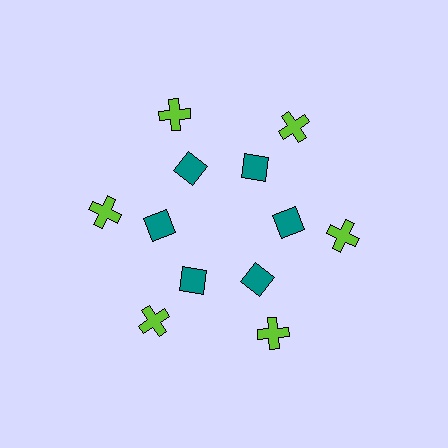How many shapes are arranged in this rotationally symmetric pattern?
There are 12 shapes, arranged in 6 groups of 2.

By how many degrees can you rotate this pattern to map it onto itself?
The pattern maps onto itself every 60 degrees of rotation.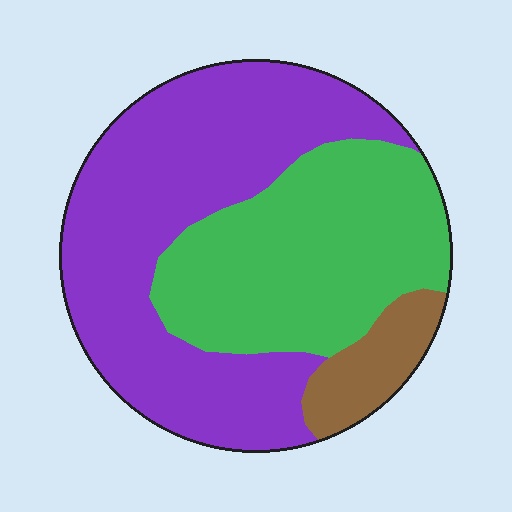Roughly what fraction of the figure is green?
Green covers 38% of the figure.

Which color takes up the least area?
Brown, at roughly 10%.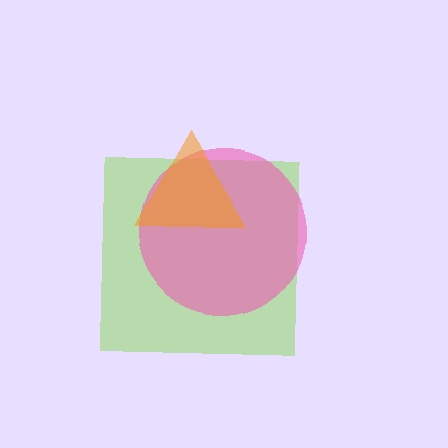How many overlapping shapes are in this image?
There are 3 overlapping shapes in the image.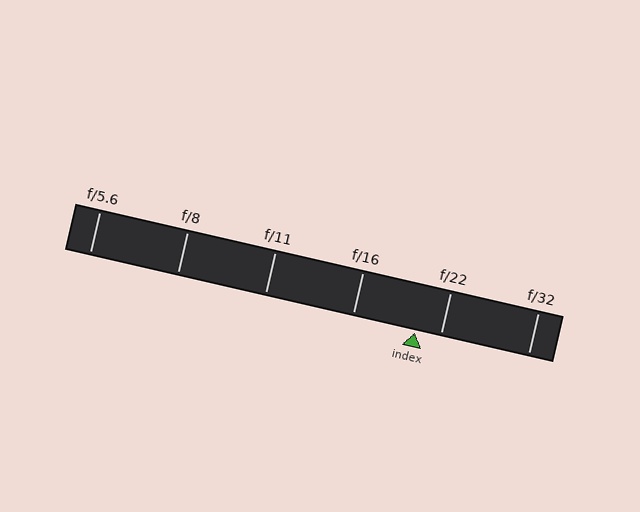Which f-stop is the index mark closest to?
The index mark is closest to f/22.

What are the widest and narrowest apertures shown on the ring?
The widest aperture shown is f/5.6 and the narrowest is f/32.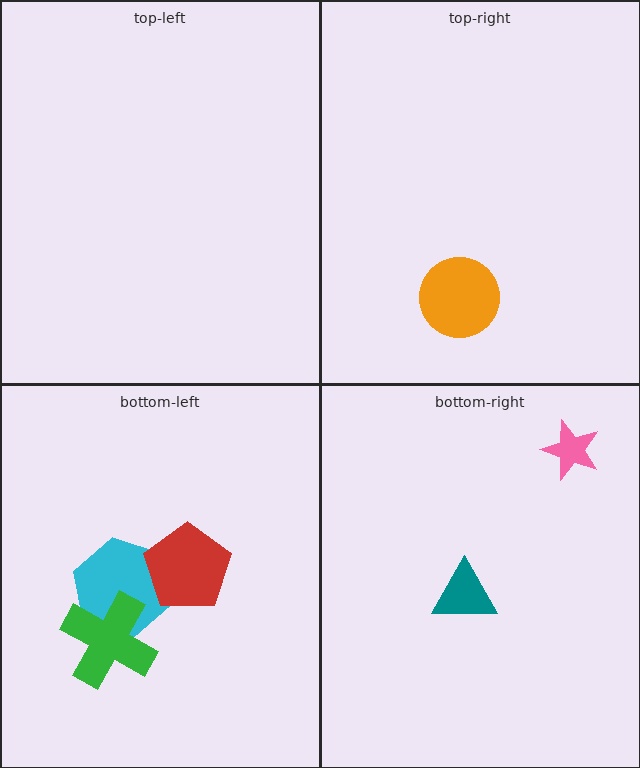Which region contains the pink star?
The bottom-right region.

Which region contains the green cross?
The bottom-left region.